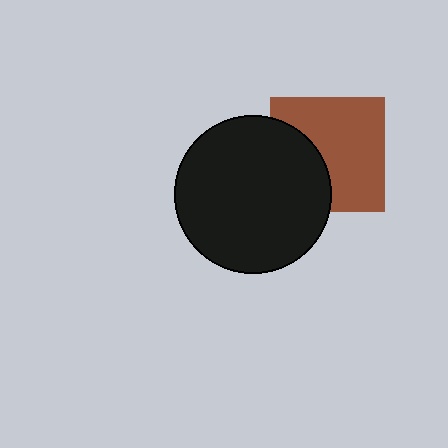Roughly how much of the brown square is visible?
About half of it is visible (roughly 65%).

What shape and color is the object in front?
The object in front is a black circle.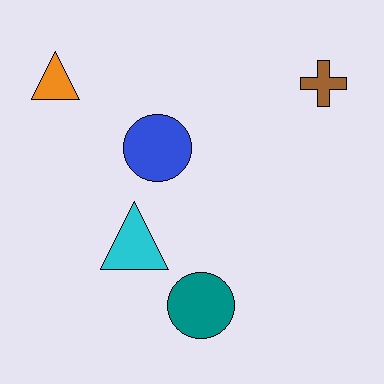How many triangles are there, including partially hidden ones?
There are 2 triangles.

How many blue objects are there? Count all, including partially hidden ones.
There is 1 blue object.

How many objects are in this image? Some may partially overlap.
There are 5 objects.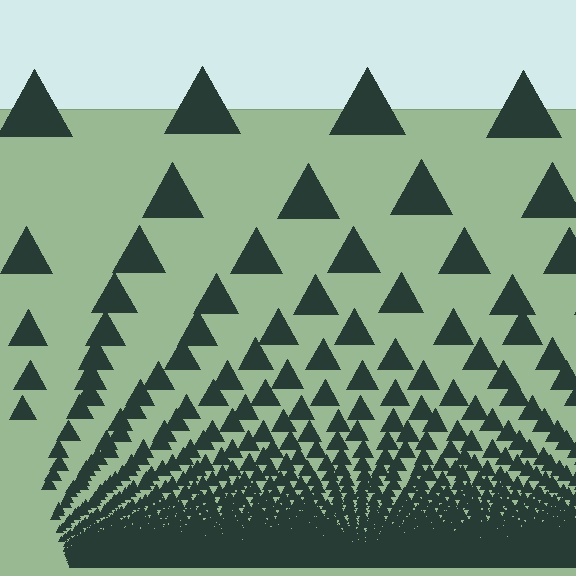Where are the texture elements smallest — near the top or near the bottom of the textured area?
Near the bottom.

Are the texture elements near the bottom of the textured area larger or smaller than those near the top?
Smaller. The gradient is inverted — elements near the bottom are smaller and denser.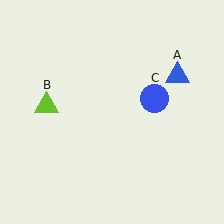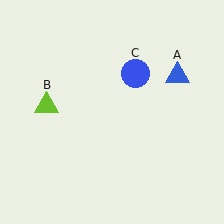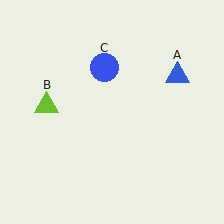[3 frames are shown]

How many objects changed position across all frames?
1 object changed position: blue circle (object C).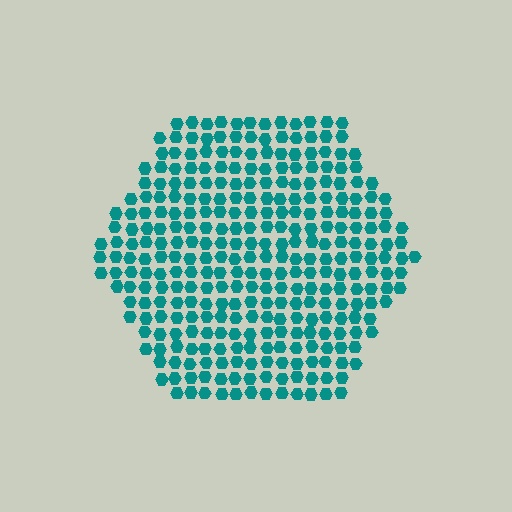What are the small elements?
The small elements are hexagons.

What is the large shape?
The large shape is a hexagon.